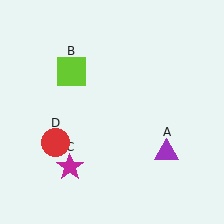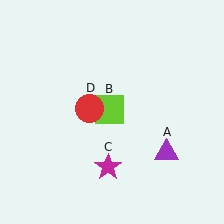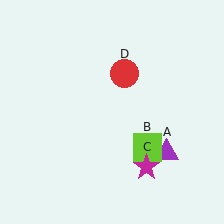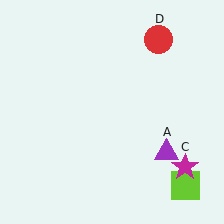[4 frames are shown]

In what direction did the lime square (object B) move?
The lime square (object B) moved down and to the right.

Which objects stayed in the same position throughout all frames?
Purple triangle (object A) remained stationary.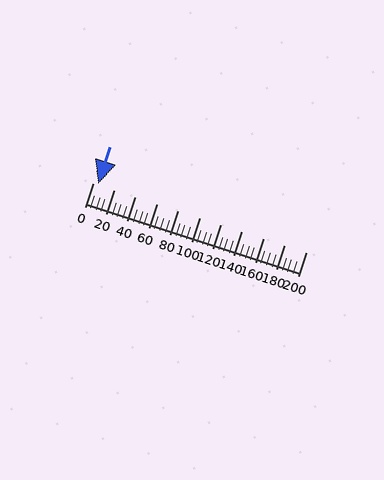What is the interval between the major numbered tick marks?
The major tick marks are spaced 20 units apart.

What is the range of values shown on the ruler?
The ruler shows values from 0 to 200.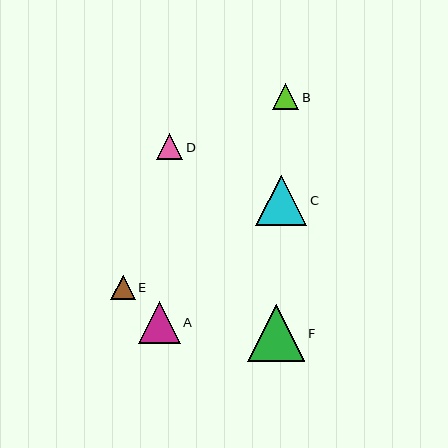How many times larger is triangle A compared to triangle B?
Triangle A is approximately 1.6 times the size of triangle B.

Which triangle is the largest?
Triangle F is the largest with a size of approximately 57 pixels.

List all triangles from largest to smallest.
From largest to smallest: F, C, A, D, B, E.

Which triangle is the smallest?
Triangle E is the smallest with a size of approximately 25 pixels.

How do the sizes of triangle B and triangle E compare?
Triangle B and triangle E are approximately the same size.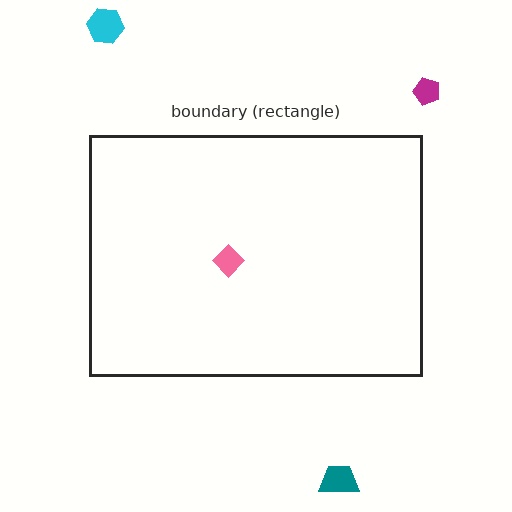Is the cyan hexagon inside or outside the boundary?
Outside.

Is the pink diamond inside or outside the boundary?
Inside.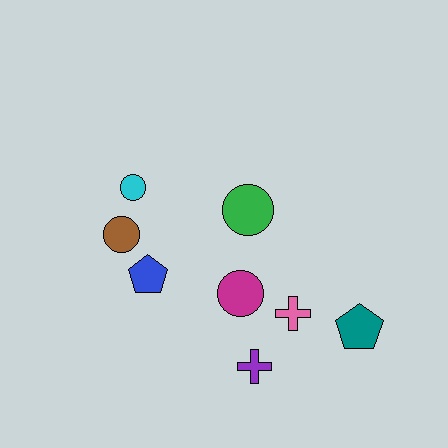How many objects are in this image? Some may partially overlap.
There are 8 objects.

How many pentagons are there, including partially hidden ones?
There are 2 pentagons.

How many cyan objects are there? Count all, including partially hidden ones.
There is 1 cyan object.